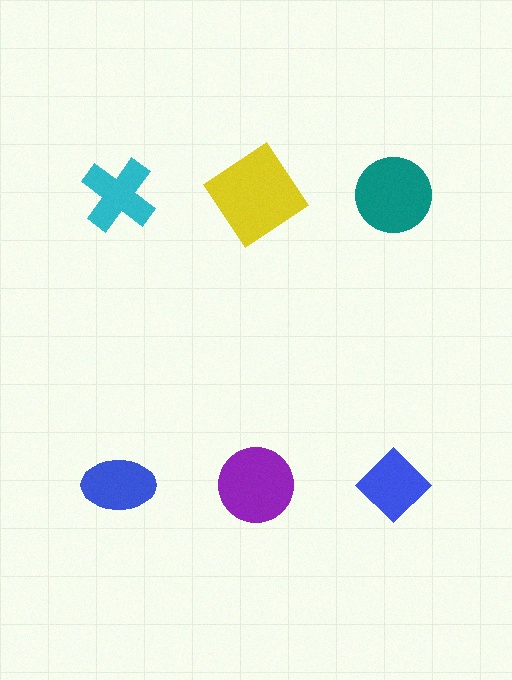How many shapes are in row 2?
3 shapes.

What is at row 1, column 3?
A teal circle.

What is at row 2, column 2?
A purple circle.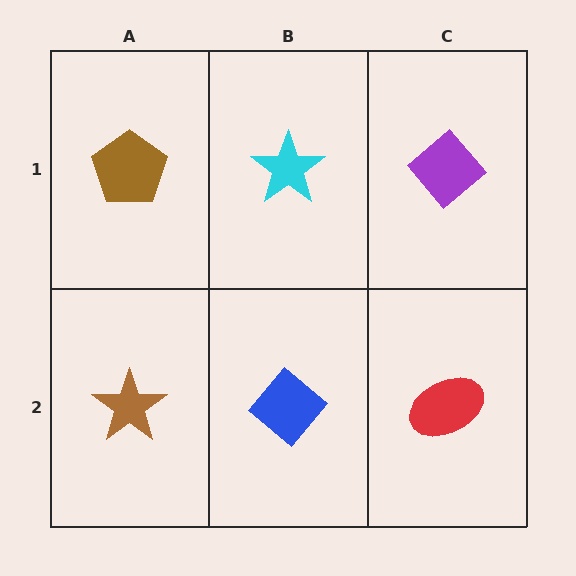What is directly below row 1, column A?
A brown star.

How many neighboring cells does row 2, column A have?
2.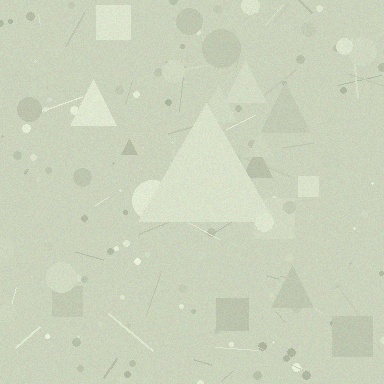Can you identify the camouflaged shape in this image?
The camouflaged shape is a triangle.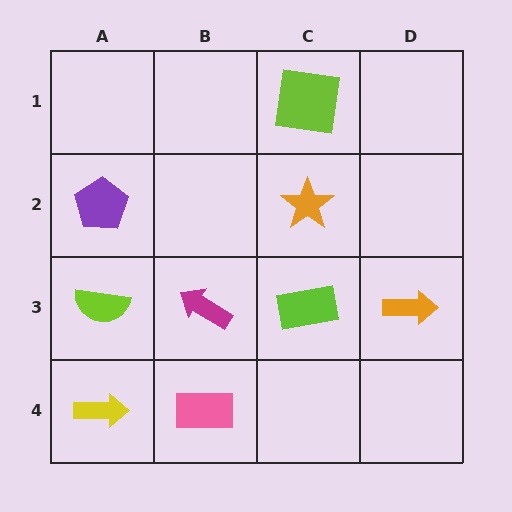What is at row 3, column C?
A lime rectangle.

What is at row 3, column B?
A magenta arrow.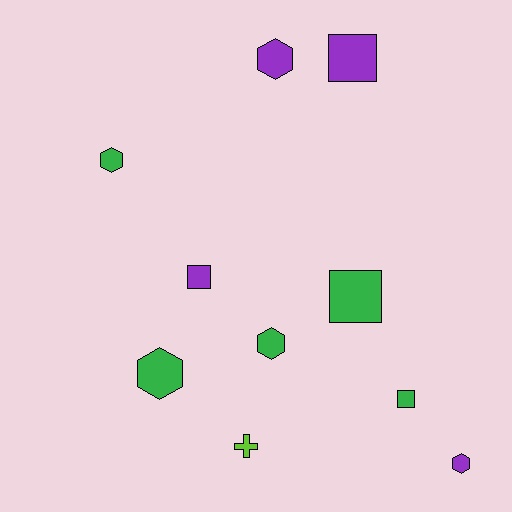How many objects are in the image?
There are 10 objects.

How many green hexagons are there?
There are 3 green hexagons.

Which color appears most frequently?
Green, with 5 objects.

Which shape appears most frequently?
Hexagon, with 5 objects.